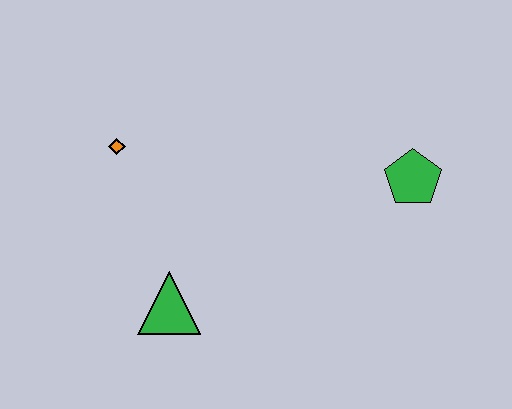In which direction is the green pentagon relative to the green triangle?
The green pentagon is to the right of the green triangle.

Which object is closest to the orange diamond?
The green triangle is closest to the orange diamond.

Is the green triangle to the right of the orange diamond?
Yes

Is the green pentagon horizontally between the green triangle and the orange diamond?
No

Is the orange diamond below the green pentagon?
No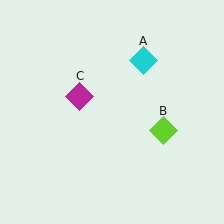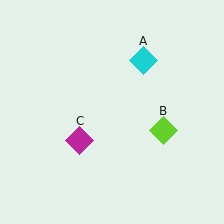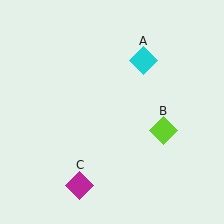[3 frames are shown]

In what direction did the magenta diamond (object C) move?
The magenta diamond (object C) moved down.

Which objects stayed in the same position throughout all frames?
Cyan diamond (object A) and lime diamond (object B) remained stationary.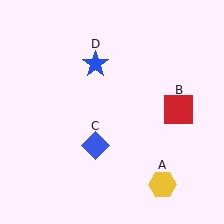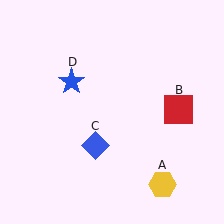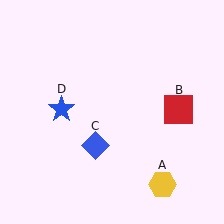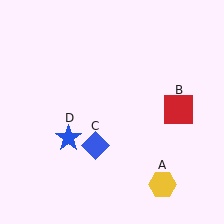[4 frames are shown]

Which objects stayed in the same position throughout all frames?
Yellow hexagon (object A) and red square (object B) and blue diamond (object C) remained stationary.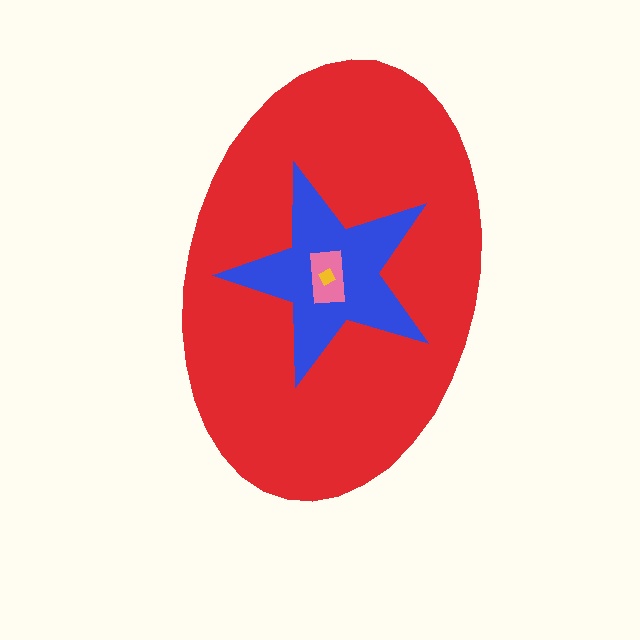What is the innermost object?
The yellow square.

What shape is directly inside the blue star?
The pink rectangle.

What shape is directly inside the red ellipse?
The blue star.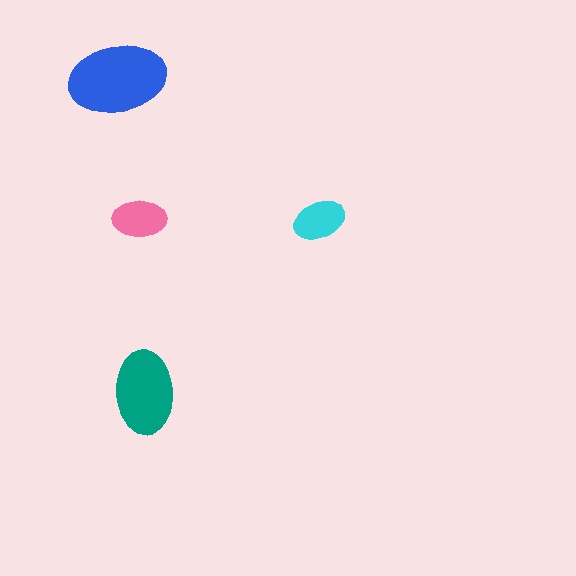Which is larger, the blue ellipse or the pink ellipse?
The blue one.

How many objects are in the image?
There are 4 objects in the image.